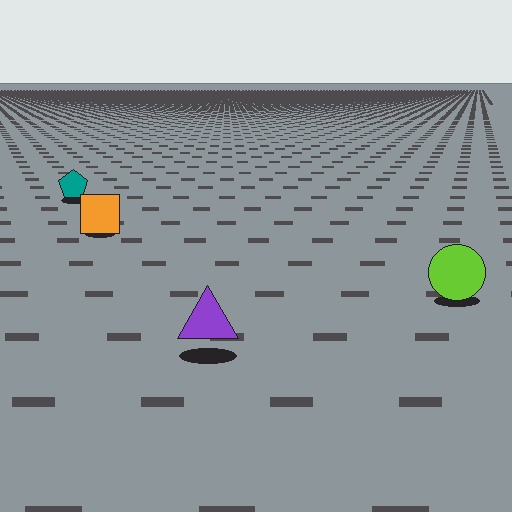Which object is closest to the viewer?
The purple triangle is closest. The texture marks near it are larger and more spread out.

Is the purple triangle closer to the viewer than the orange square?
Yes. The purple triangle is closer — you can tell from the texture gradient: the ground texture is coarser near it.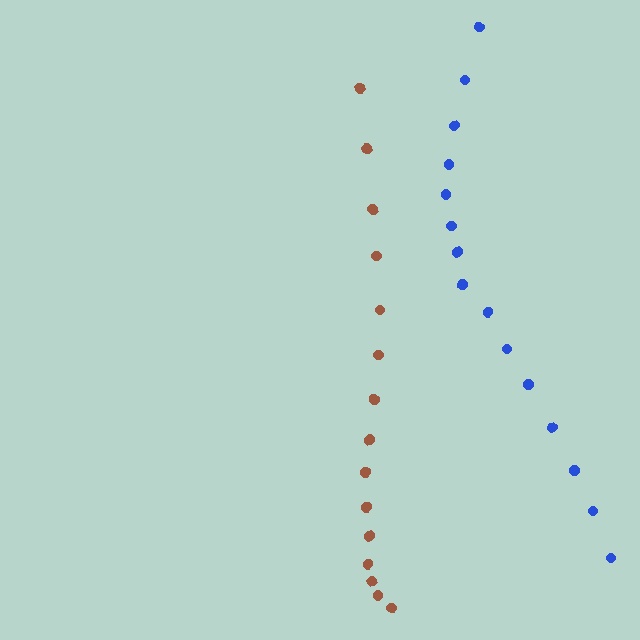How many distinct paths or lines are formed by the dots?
There are 2 distinct paths.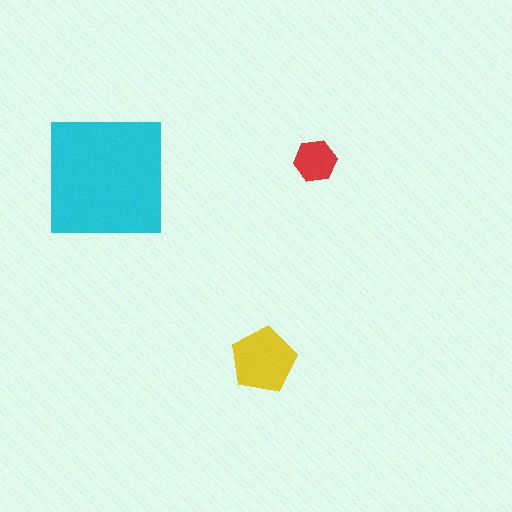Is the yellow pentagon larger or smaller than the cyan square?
Smaller.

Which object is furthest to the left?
The cyan square is leftmost.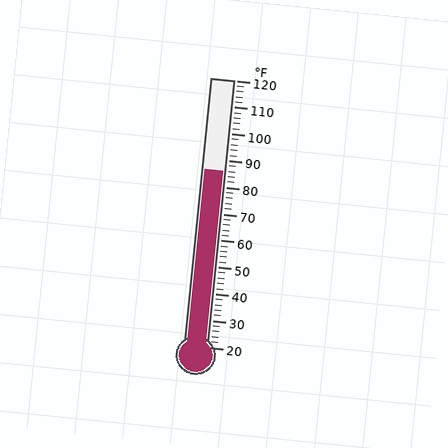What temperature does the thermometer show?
The thermometer shows approximately 86°F.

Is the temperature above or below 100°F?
The temperature is below 100°F.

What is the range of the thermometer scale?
The thermometer scale ranges from 20°F to 120°F.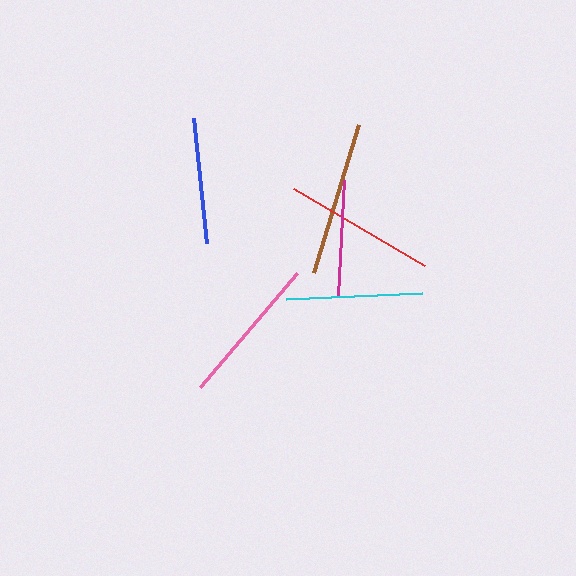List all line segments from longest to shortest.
From longest to shortest: brown, red, pink, cyan, blue, magenta.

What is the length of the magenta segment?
The magenta segment is approximately 115 pixels long.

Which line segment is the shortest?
The magenta line is the shortest at approximately 115 pixels.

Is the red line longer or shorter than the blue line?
The red line is longer than the blue line.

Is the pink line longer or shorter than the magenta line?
The pink line is longer than the magenta line.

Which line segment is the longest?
The brown line is the longest at approximately 155 pixels.